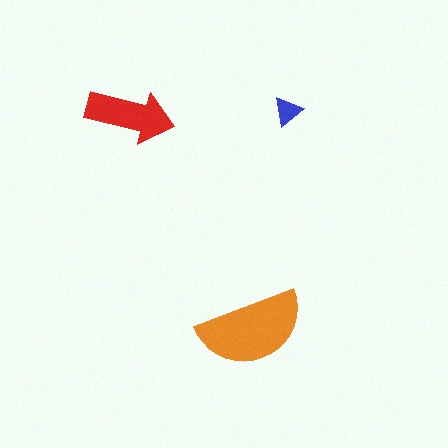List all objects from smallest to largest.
The blue triangle, the red arrow, the orange semicircle.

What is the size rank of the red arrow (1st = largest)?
2nd.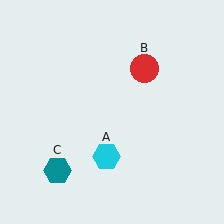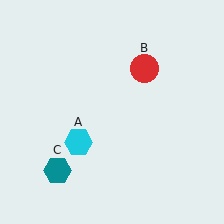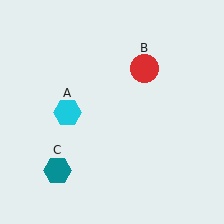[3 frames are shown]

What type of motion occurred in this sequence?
The cyan hexagon (object A) rotated clockwise around the center of the scene.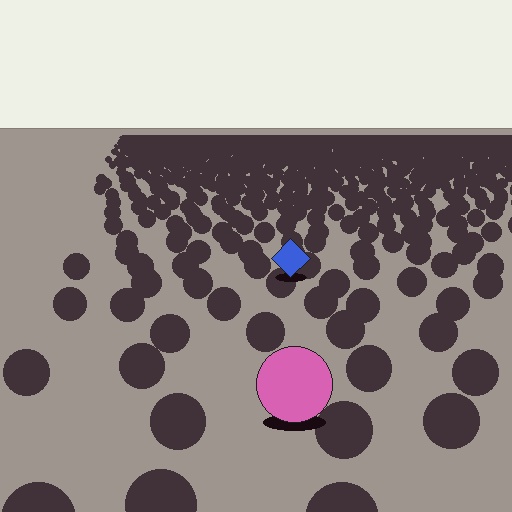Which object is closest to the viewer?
The pink circle is closest. The texture marks near it are larger and more spread out.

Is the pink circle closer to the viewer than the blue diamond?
Yes. The pink circle is closer — you can tell from the texture gradient: the ground texture is coarser near it.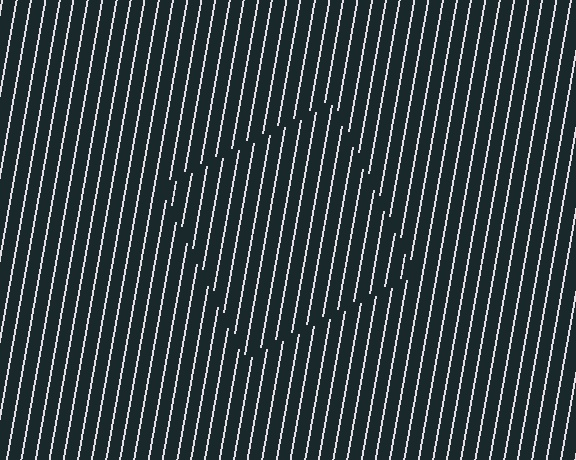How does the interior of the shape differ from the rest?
The interior of the shape contains the same grating, shifted by half a period — the contour is defined by the phase discontinuity where line-ends from the inner and outer gratings abut.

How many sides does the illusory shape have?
4 sides — the line-ends trace a square.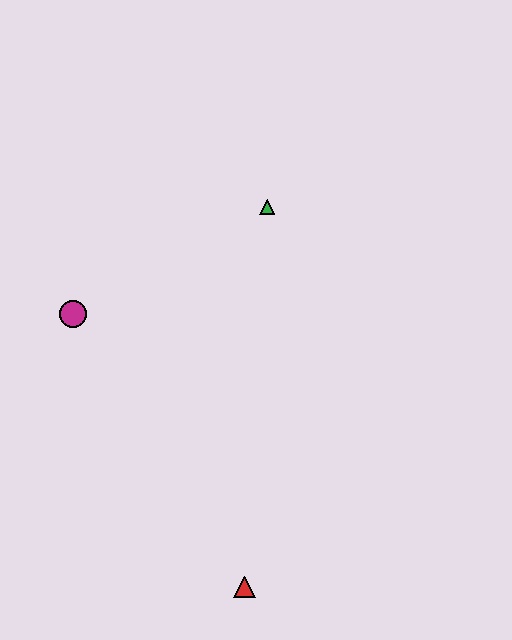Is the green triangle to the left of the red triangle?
No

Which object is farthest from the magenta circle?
The red triangle is farthest from the magenta circle.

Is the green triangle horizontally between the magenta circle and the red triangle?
No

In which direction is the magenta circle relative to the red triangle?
The magenta circle is above the red triangle.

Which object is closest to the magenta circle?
The green triangle is closest to the magenta circle.